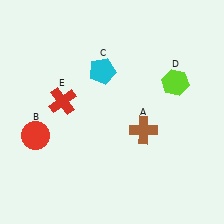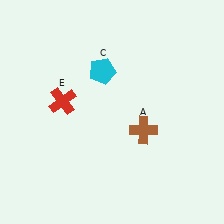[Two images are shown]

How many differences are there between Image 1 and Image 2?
There are 2 differences between the two images.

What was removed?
The red circle (B), the lime hexagon (D) were removed in Image 2.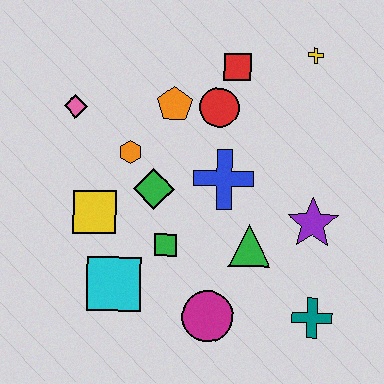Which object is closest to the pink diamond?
The orange hexagon is closest to the pink diamond.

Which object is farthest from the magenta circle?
The yellow cross is farthest from the magenta circle.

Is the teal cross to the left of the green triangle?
No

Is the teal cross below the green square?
Yes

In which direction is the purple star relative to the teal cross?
The purple star is above the teal cross.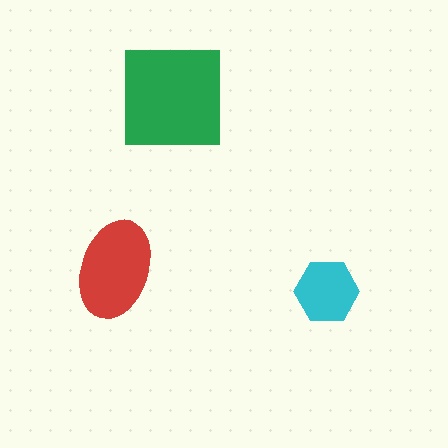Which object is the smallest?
The cyan hexagon.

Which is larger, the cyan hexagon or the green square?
The green square.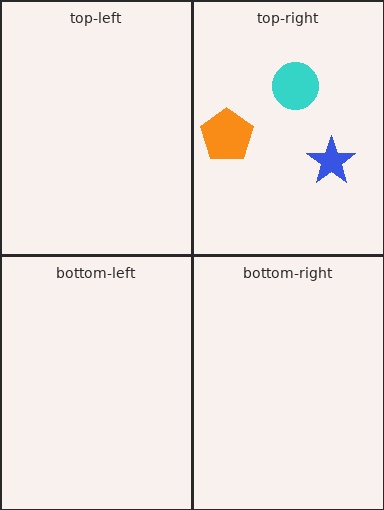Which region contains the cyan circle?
The top-right region.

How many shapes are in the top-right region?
3.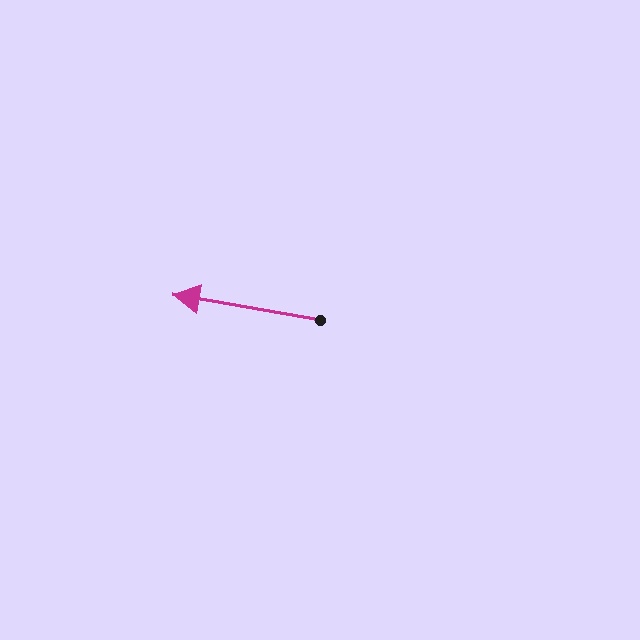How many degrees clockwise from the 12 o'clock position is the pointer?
Approximately 280 degrees.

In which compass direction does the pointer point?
West.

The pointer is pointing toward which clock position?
Roughly 9 o'clock.